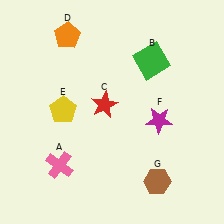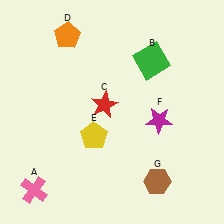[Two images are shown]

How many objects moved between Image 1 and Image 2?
2 objects moved between the two images.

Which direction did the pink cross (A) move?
The pink cross (A) moved left.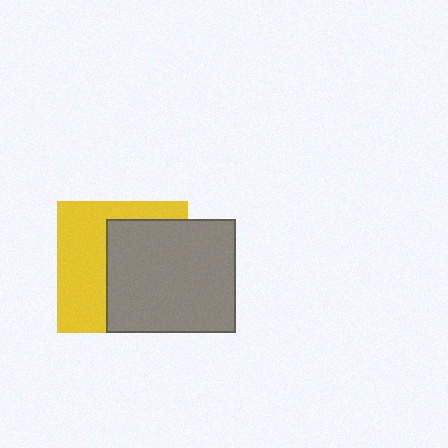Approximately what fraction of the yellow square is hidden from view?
Roughly 54% of the yellow square is hidden behind the gray rectangle.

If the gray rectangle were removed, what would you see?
You would see the complete yellow square.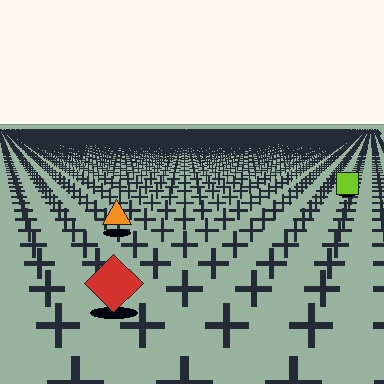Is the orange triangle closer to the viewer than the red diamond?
No. The red diamond is closer — you can tell from the texture gradient: the ground texture is coarser near it.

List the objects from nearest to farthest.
From nearest to farthest: the red diamond, the orange triangle, the lime square.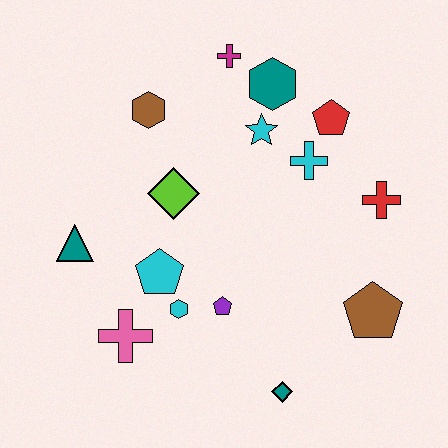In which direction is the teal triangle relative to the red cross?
The teal triangle is to the left of the red cross.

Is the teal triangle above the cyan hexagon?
Yes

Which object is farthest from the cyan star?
The teal diamond is farthest from the cyan star.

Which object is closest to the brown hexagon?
The lime diamond is closest to the brown hexagon.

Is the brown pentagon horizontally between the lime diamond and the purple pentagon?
No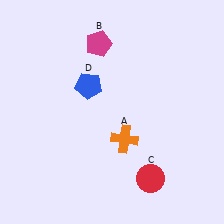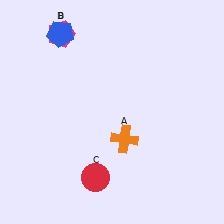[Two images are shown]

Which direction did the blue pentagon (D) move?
The blue pentagon (D) moved up.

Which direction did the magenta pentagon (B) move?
The magenta pentagon (B) moved left.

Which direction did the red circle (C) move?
The red circle (C) moved left.